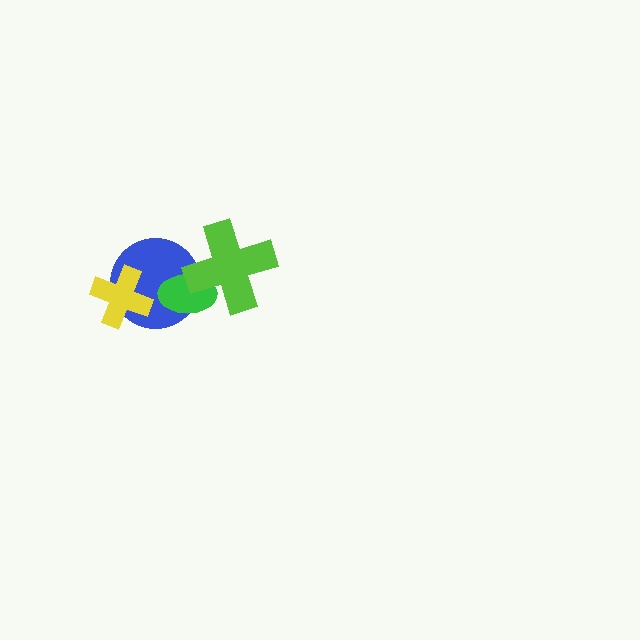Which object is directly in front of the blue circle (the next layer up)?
The yellow cross is directly in front of the blue circle.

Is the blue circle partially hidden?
Yes, it is partially covered by another shape.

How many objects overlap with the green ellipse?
2 objects overlap with the green ellipse.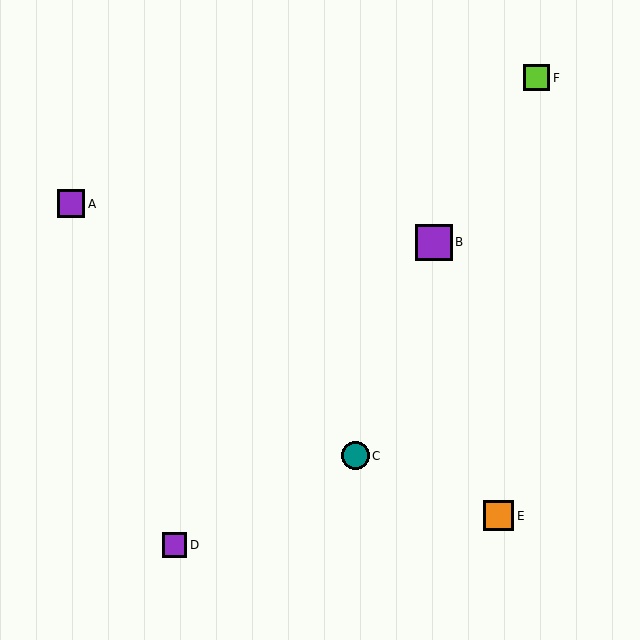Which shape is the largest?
The purple square (labeled B) is the largest.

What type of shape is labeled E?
Shape E is an orange square.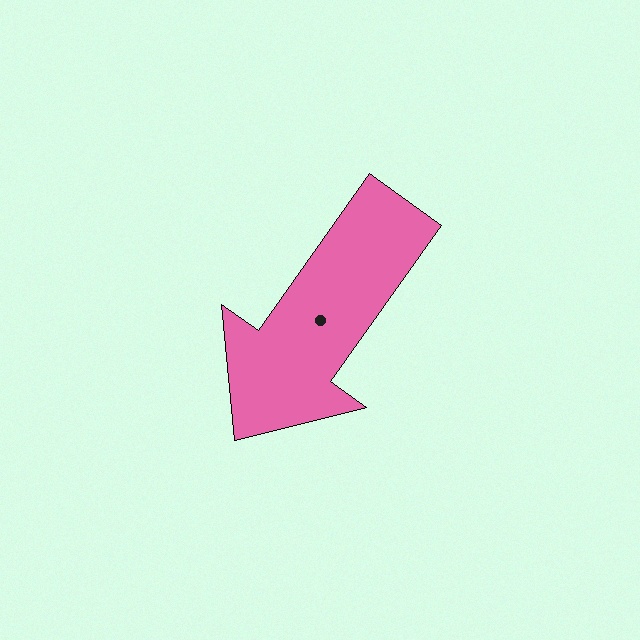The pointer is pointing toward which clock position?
Roughly 7 o'clock.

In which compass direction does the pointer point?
Southwest.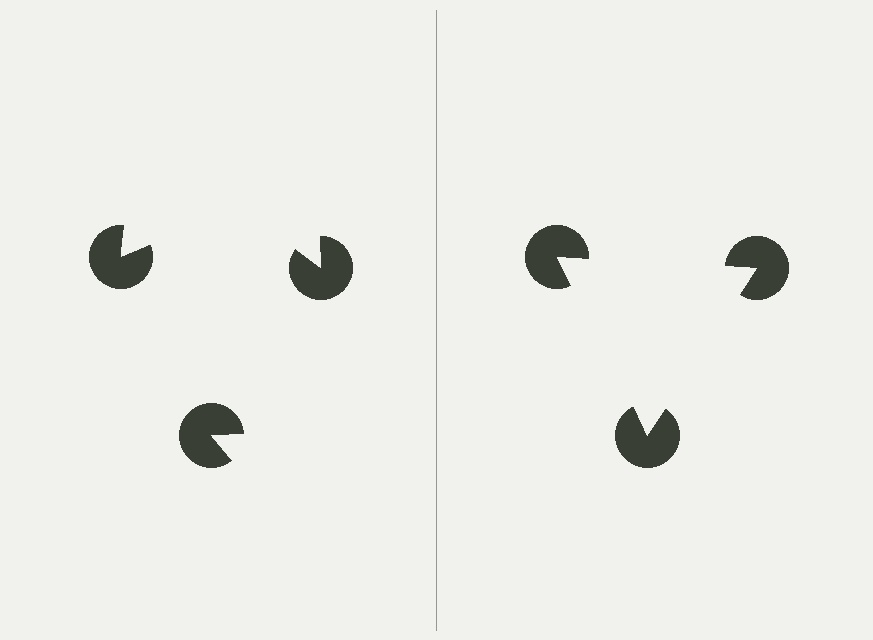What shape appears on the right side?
An illusory triangle.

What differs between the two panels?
The pac-man discs are positioned identically on both sides; only the wedge orientations differ. On the right they align to a triangle; on the left they are misaligned.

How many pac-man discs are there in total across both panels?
6 — 3 on each side.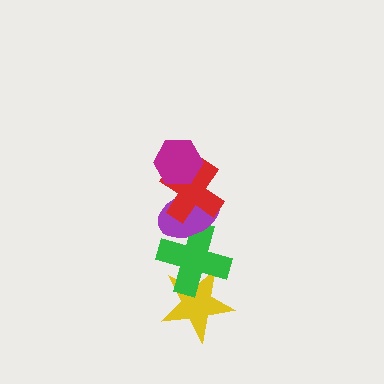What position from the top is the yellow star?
The yellow star is 5th from the top.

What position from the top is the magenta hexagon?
The magenta hexagon is 1st from the top.